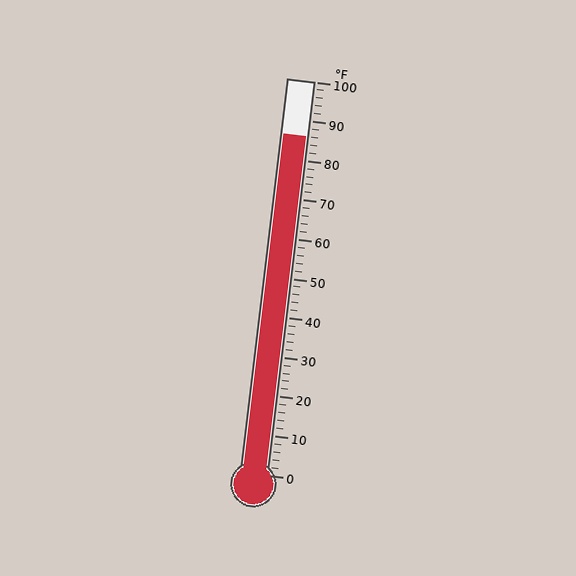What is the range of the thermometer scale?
The thermometer scale ranges from 0°F to 100°F.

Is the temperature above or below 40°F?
The temperature is above 40°F.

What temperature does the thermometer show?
The thermometer shows approximately 86°F.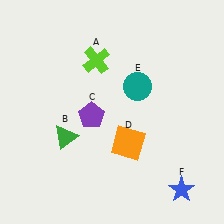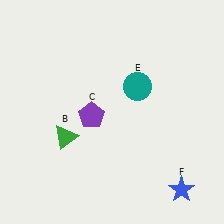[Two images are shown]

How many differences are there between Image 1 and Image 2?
There are 2 differences between the two images.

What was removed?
The lime cross (A), the orange square (D) were removed in Image 2.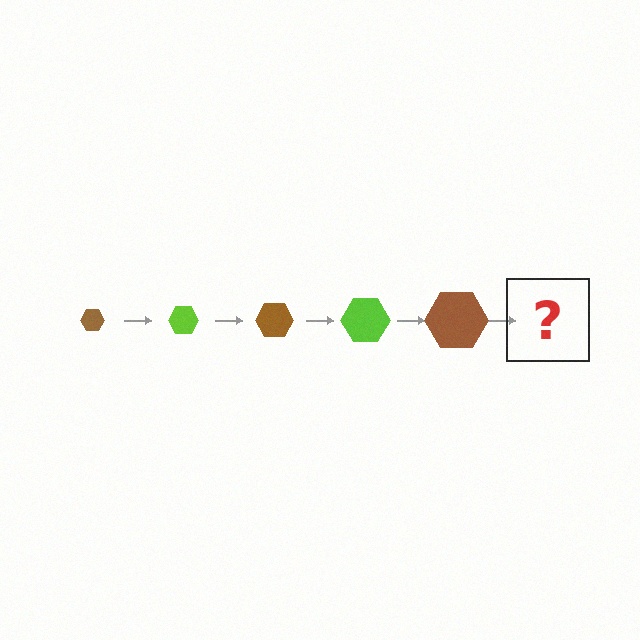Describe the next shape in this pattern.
It should be a lime hexagon, larger than the previous one.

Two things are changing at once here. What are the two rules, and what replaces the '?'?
The two rules are that the hexagon grows larger each step and the color cycles through brown and lime. The '?' should be a lime hexagon, larger than the previous one.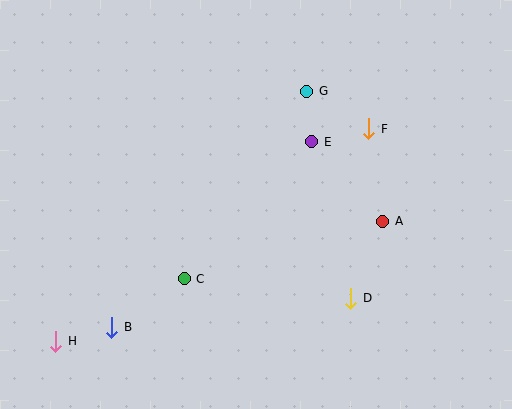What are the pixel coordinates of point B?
Point B is at (112, 327).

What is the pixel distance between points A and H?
The distance between A and H is 348 pixels.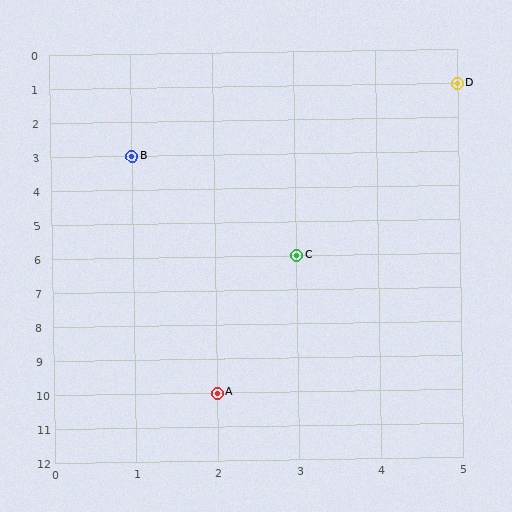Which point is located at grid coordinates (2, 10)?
Point A is at (2, 10).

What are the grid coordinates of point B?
Point B is at grid coordinates (1, 3).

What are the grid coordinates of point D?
Point D is at grid coordinates (5, 1).